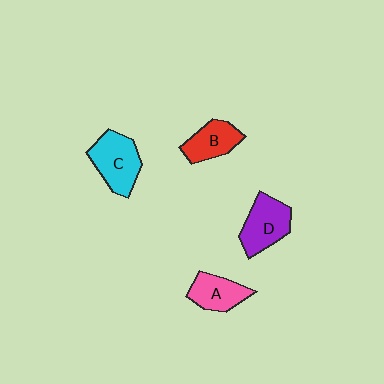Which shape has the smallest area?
Shape A (pink).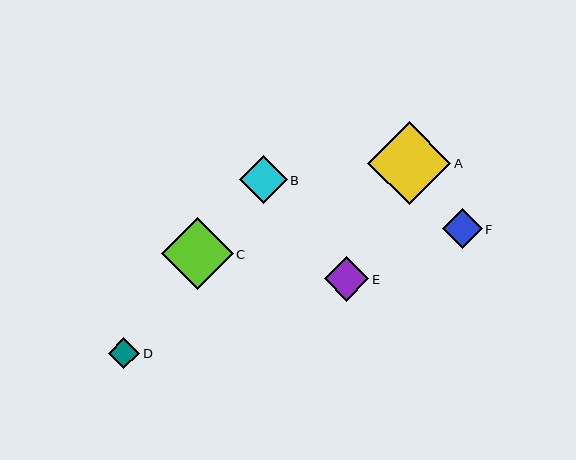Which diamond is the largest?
Diamond A is the largest with a size of approximately 83 pixels.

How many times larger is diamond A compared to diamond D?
Diamond A is approximately 2.6 times the size of diamond D.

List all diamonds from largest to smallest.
From largest to smallest: A, C, B, E, F, D.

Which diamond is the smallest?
Diamond D is the smallest with a size of approximately 32 pixels.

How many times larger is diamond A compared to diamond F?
Diamond A is approximately 2.1 times the size of diamond F.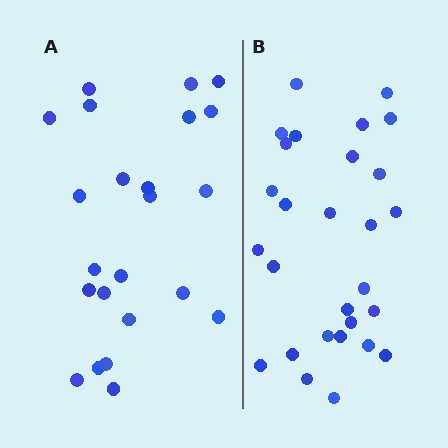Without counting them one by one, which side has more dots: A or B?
Region B (the right region) has more dots.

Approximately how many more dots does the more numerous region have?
Region B has about 5 more dots than region A.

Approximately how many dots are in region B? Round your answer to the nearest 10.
About 30 dots. (The exact count is 28, which rounds to 30.)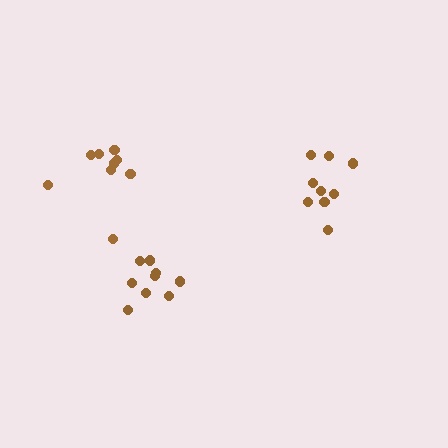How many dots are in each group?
Group 1: 9 dots, Group 2: 9 dots, Group 3: 9 dots (27 total).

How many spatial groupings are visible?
There are 3 spatial groupings.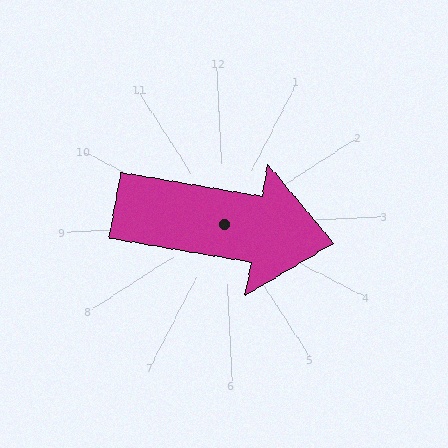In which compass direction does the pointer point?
East.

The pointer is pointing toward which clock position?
Roughly 3 o'clock.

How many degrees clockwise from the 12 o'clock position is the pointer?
Approximately 103 degrees.